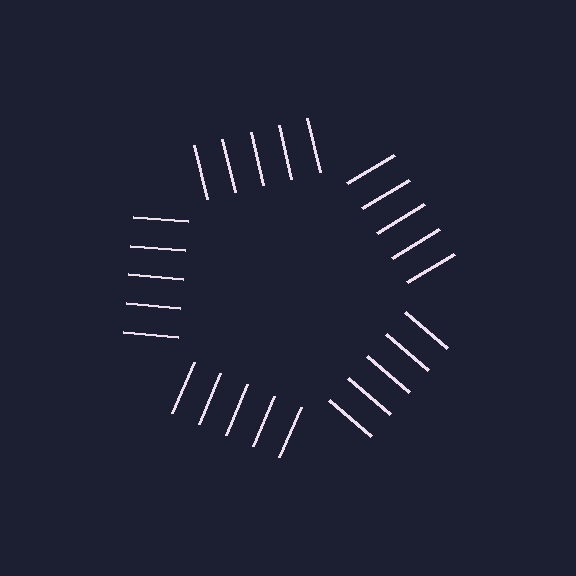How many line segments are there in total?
25 — 5 along each of the 5 edges.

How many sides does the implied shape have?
5 sides — the line-ends trace a pentagon.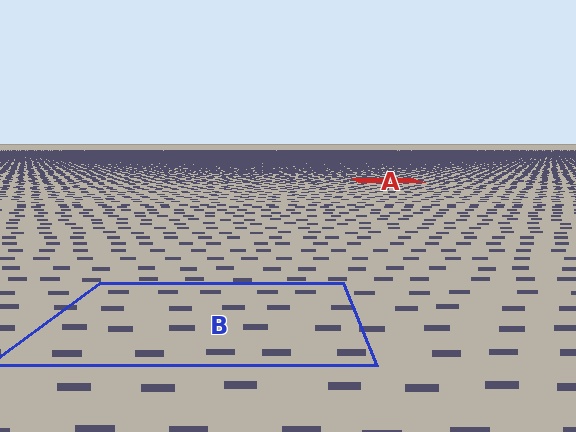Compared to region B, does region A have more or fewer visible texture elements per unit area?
Region A has more texture elements per unit area — they are packed more densely because it is farther away.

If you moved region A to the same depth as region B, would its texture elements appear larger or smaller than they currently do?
They would appear larger. At a closer depth, the same texture elements are projected at a bigger on-screen size.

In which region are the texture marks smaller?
The texture marks are smaller in region A, because it is farther away.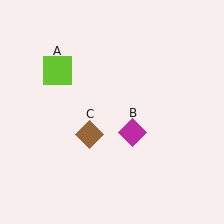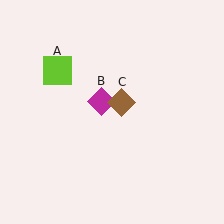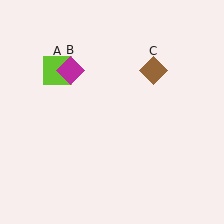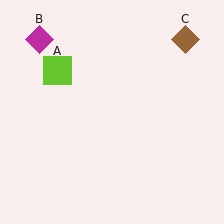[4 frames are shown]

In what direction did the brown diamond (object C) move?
The brown diamond (object C) moved up and to the right.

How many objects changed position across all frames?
2 objects changed position: magenta diamond (object B), brown diamond (object C).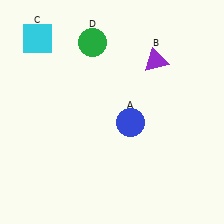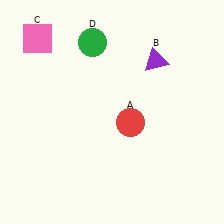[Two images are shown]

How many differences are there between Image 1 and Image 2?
There are 2 differences between the two images.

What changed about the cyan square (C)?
In Image 1, C is cyan. In Image 2, it changed to pink.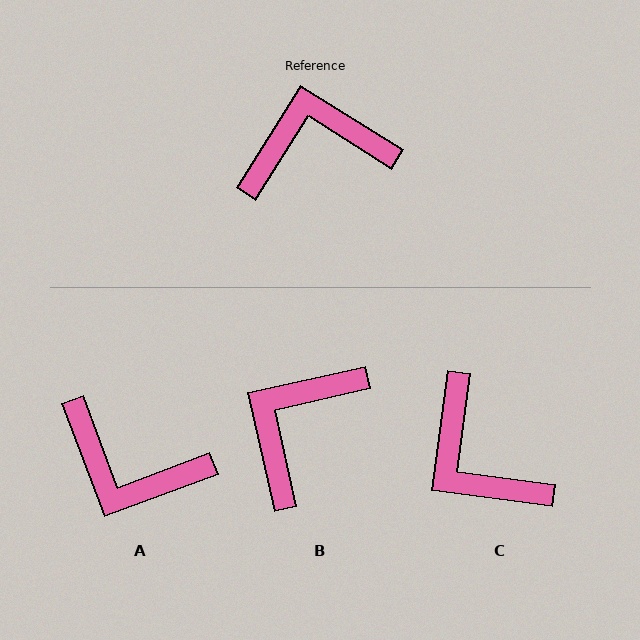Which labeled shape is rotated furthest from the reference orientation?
A, about 143 degrees away.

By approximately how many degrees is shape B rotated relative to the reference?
Approximately 45 degrees counter-clockwise.